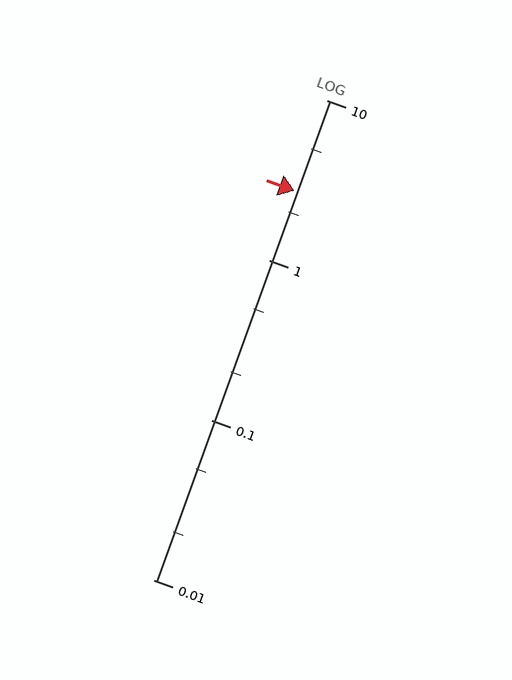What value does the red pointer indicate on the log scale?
The pointer indicates approximately 2.7.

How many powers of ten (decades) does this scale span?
The scale spans 3 decades, from 0.01 to 10.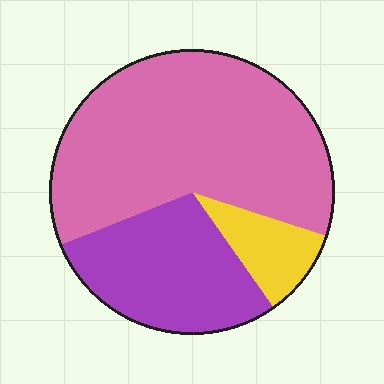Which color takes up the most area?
Pink, at roughly 60%.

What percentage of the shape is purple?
Purple covers roughly 30% of the shape.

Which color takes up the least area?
Yellow, at roughly 10%.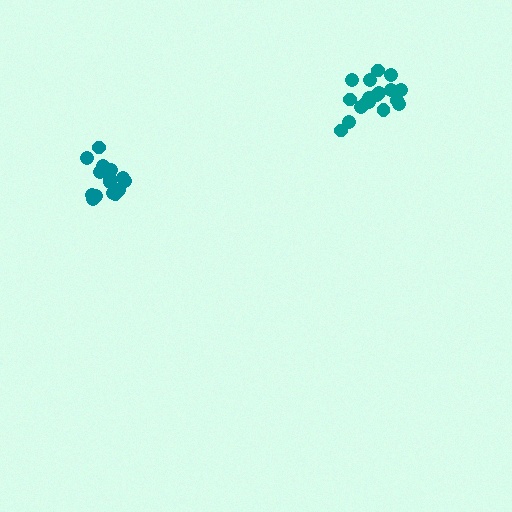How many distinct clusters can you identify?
There are 2 distinct clusters.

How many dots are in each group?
Group 1: 18 dots, Group 2: 15 dots (33 total).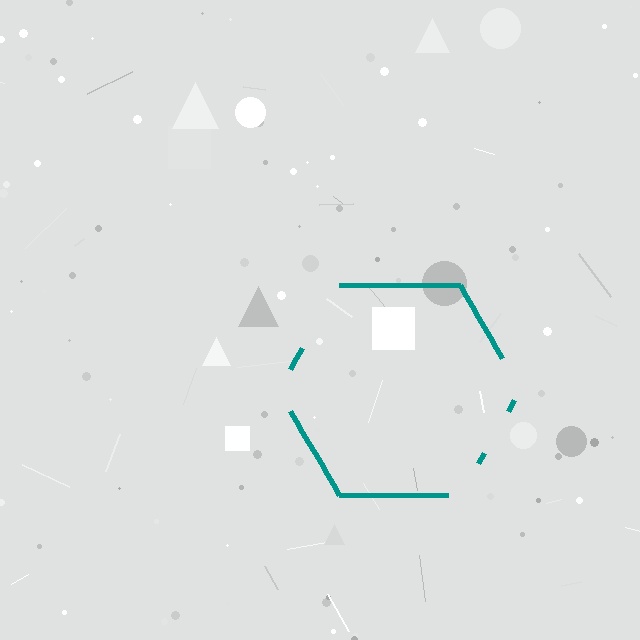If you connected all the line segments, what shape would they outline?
They would outline a hexagon.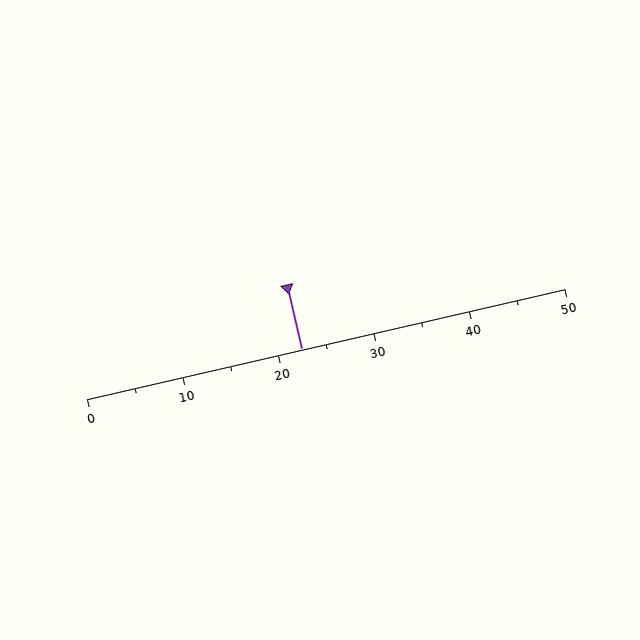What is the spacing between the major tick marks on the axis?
The major ticks are spaced 10 apart.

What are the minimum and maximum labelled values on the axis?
The axis runs from 0 to 50.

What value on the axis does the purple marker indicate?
The marker indicates approximately 22.5.